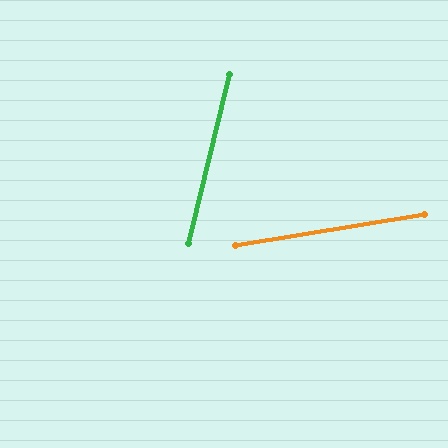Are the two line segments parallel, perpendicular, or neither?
Neither parallel nor perpendicular — they differ by about 67°.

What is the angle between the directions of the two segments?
Approximately 67 degrees.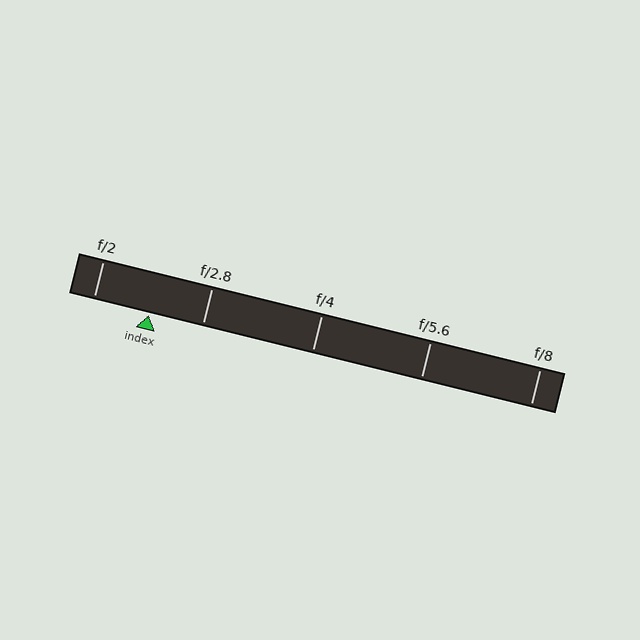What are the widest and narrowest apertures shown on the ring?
The widest aperture shown is f/2 and the narrowest is f/8.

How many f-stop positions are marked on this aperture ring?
There are 5 f-stop positions marked.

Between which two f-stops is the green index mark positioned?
The index mark is between f/2 and f/2.8.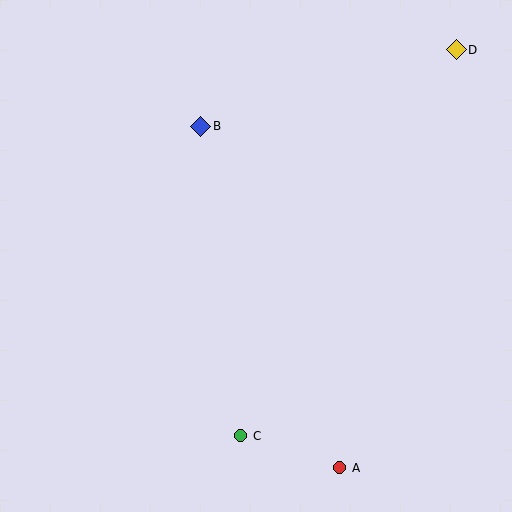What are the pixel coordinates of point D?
Point D is at (456, 50).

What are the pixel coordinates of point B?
Point B is at (201, 126).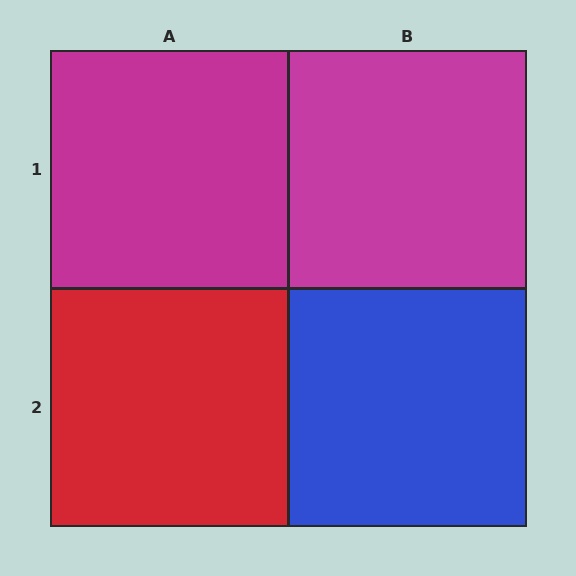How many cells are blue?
1 cell is blue.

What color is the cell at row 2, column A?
Red.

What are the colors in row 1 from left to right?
Magenta, magenta.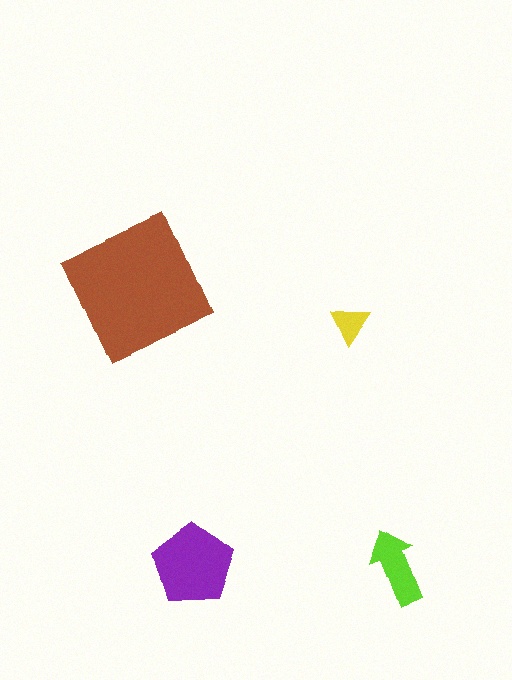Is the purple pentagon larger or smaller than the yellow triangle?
Larger.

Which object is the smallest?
The yellow triangle.